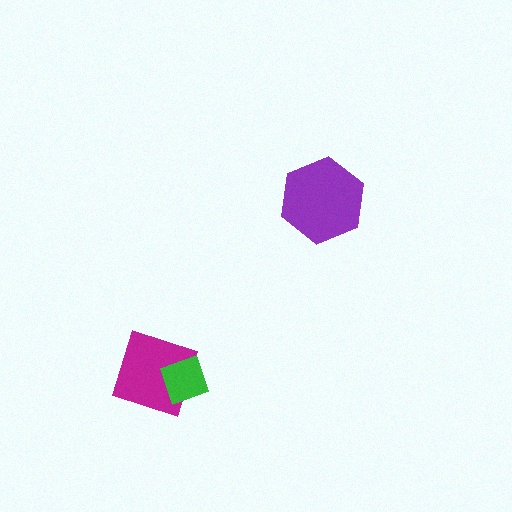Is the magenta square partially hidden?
Yes, it is partially covered by another shape.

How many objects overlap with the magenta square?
1 object overlaps with the magenta square.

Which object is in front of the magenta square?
The green diamond is in front of the magenta square.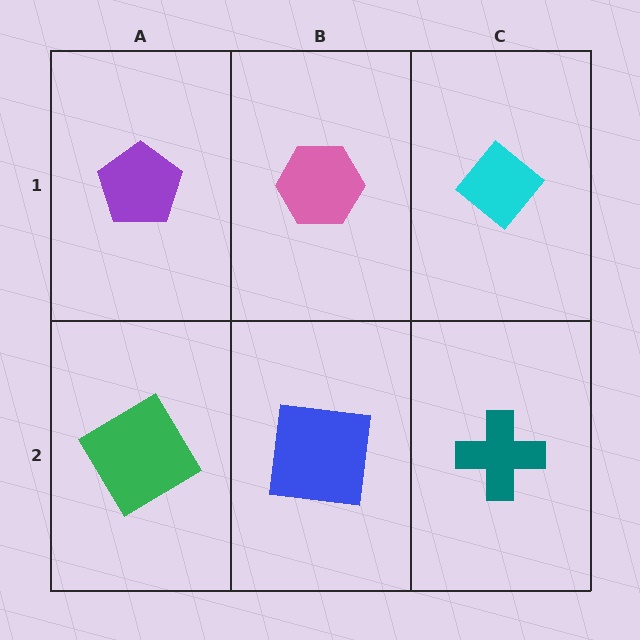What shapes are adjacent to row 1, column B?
A blue square (row 2, column B), a purple pentagon (row 1, column A), a cyan diamond (row 1, column C).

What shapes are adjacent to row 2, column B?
A pink hexagon (row 1, column B), a green diamond (row 2, column A), a teal cross (row 2, column C).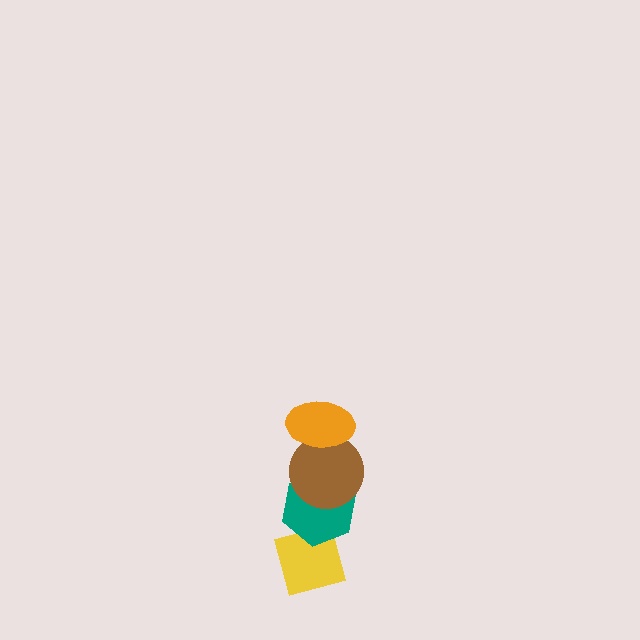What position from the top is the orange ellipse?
The orange ellipse is 1st from the top.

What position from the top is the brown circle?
The brown circle is 2nd from the top.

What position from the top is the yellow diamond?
The yellow diamond is 4th from the top.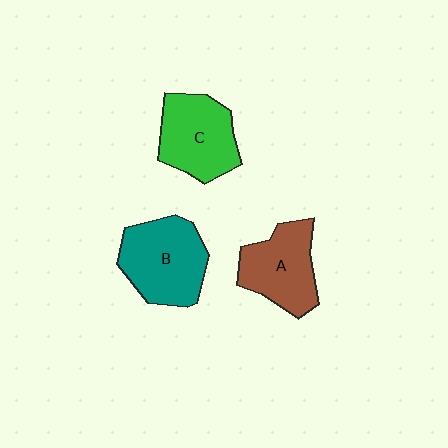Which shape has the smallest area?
Shape A (brown).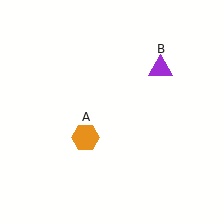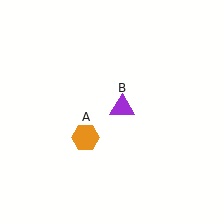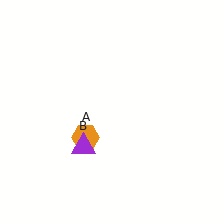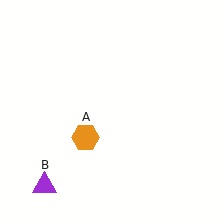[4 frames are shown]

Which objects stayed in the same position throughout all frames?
Orange hexagon (object A) remained stationary.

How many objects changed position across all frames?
1 object changed position: purple triangle (object B).